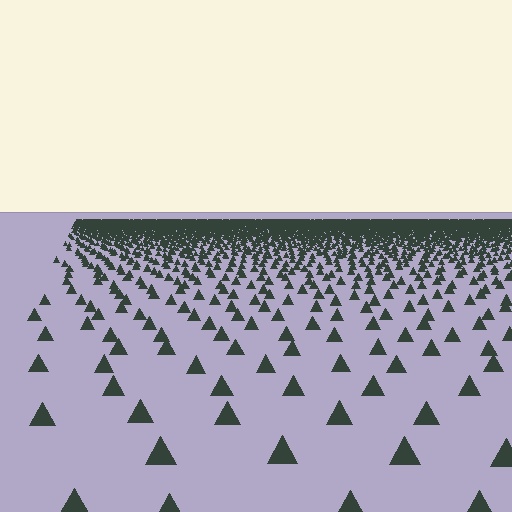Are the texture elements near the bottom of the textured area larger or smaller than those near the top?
Larger. Near the bottom, elements are closer to the viewer and appear at a bigger on-screen size.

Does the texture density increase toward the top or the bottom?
Density increases toward the top.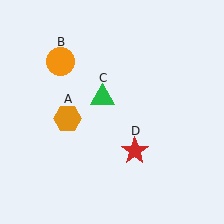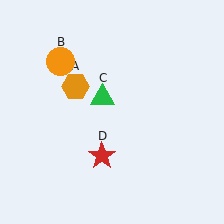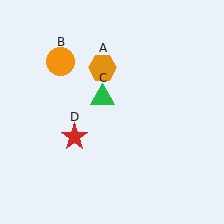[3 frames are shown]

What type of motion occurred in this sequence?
The orange hexagon (object A), red star (object D) rotated clockwise around the center of the scene.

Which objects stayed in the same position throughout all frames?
Orange circle (object B) and green triangle (object C) remained stationary.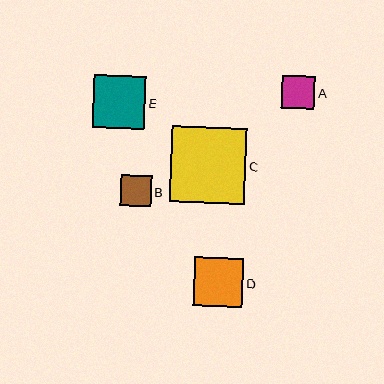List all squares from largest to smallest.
From largest to smallest: C, E, D, A, B.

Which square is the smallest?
Square B is the smallest with a size of approximately 31 pixels.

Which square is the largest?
Square C is the largest with a size of approximately 76 pixels.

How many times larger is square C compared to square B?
Square C is approximately 2.4 times the size of square B.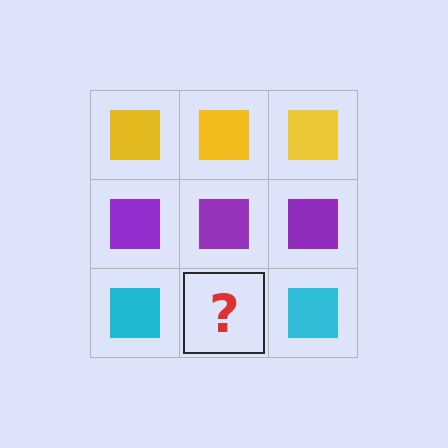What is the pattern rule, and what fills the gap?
The rule is that each row has a consistent color. The gap should be filled with a cyan square.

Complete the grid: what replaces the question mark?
The question mark should be replaced with a cyan square.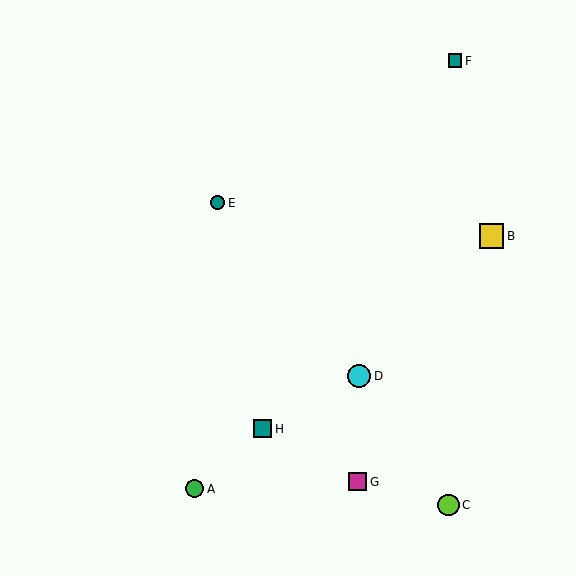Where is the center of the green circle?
The center of the green circle is at (194, 489).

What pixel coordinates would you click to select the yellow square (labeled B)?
Click at (492, 236) to select the yellow square B.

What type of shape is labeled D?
Shape D is a cyan circle.